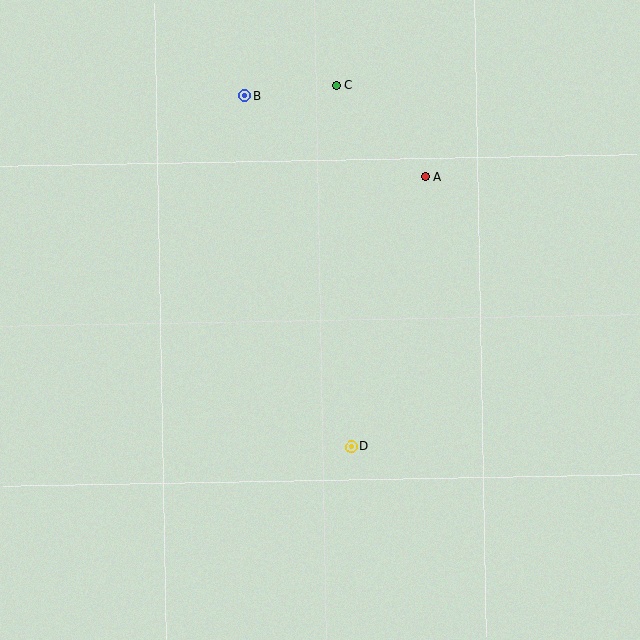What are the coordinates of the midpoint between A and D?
The midpoint between A and D is at (389, 312).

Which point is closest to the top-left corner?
Point B is closest to the top-left corner.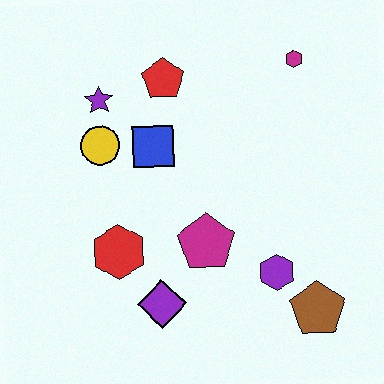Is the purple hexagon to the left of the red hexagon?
No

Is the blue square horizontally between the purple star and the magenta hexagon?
Yes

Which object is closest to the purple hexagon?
The brown pentagon is closest to the purple hexagon.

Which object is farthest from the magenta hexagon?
The purple diamond is farthest from the magenta hexagon.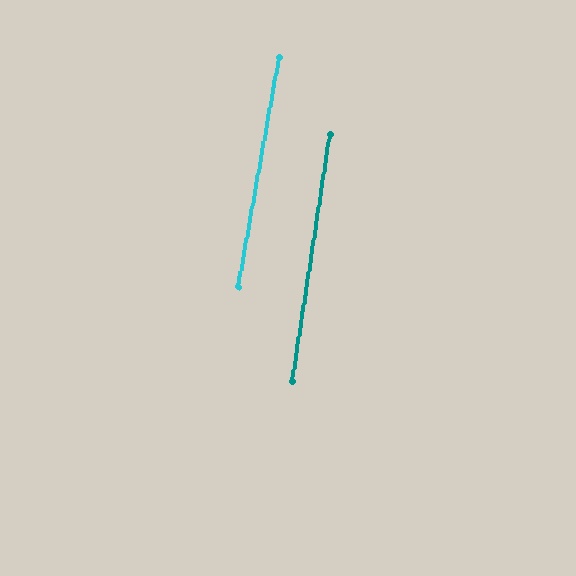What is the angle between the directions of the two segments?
Approximately 2 degrees.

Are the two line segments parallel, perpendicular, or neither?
Parallel — their directions differ by only 1.5°.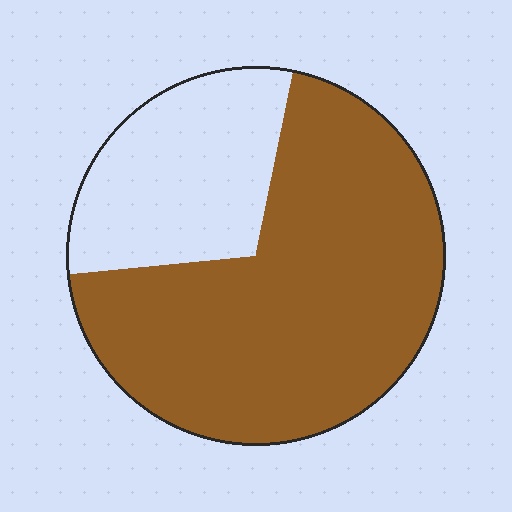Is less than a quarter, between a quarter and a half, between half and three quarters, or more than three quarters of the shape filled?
Between half and three quarters.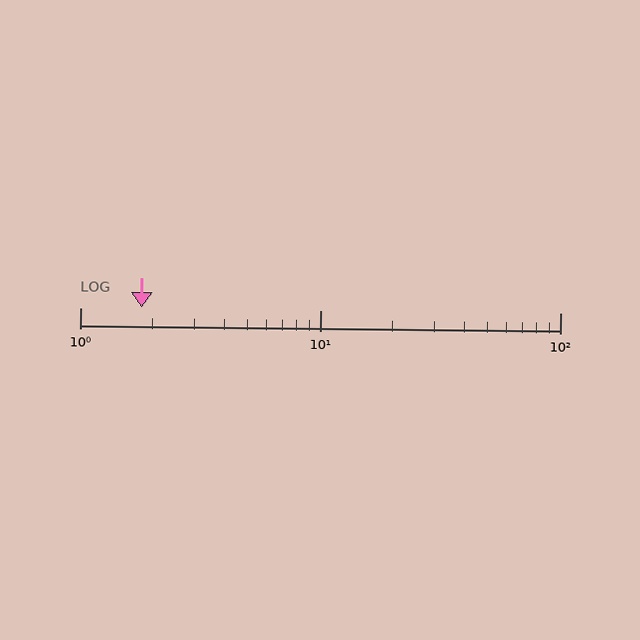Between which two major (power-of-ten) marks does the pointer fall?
The pointer is between 1 and 10.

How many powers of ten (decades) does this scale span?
The scale spans 2 decades, from 1 to 100.